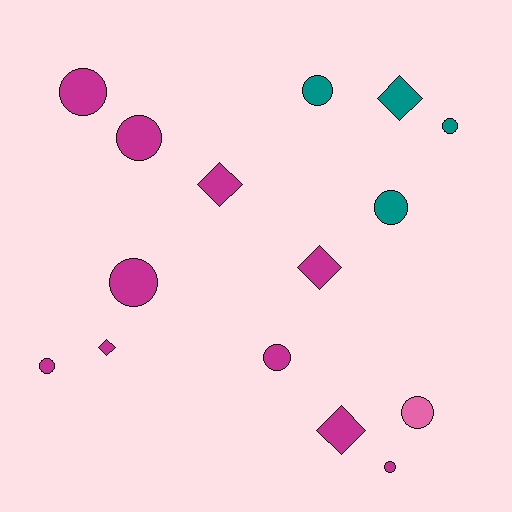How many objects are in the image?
There are 15 objects.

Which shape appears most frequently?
Circle, with 10 objects.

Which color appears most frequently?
Magenta, with 10 objects.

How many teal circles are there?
There are 3 teal circles.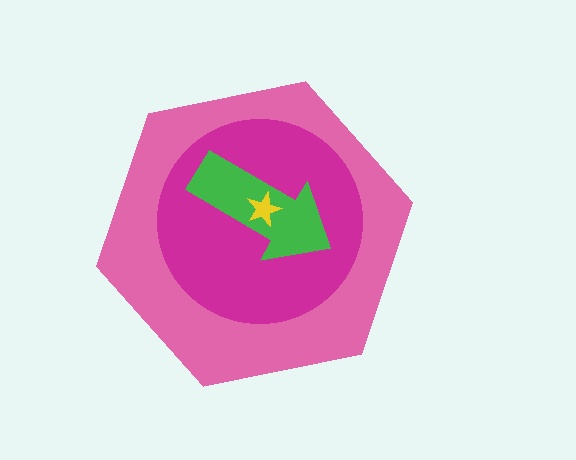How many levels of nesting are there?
4.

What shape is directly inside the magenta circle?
The green arrow.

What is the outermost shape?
The pink hexagon.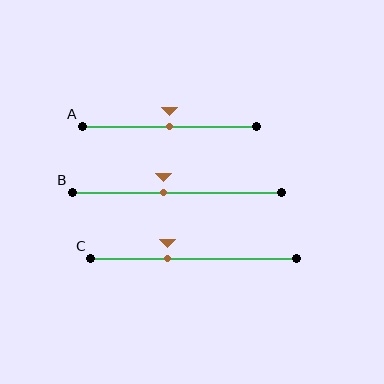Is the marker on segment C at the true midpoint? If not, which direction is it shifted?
No, the marker on segment C is shifted to the left by about 13% of the segment length.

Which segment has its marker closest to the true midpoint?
Segment A has its marker closest to the true midpoint.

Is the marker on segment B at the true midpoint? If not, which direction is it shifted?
No, the marker on segment B is shifted to the left by about 6% of the segment length.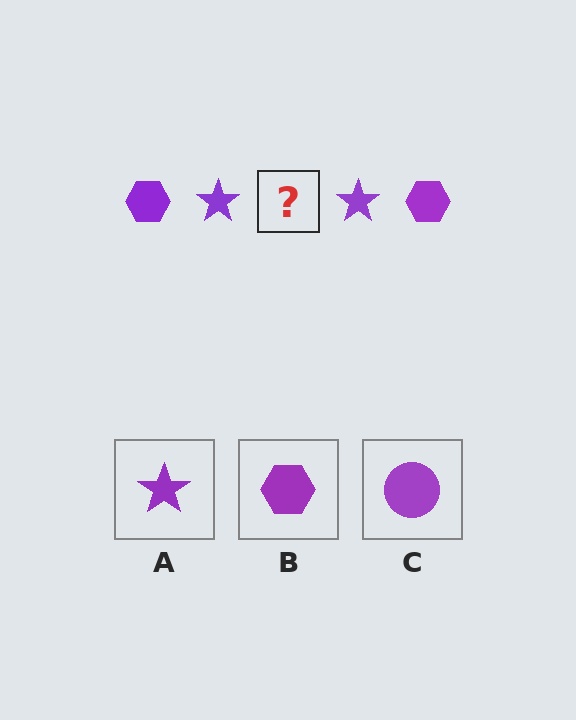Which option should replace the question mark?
Option B.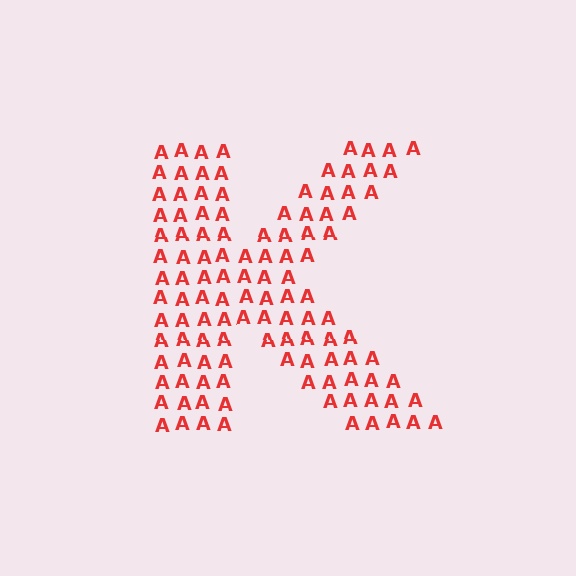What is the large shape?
The large shape is the letter K.